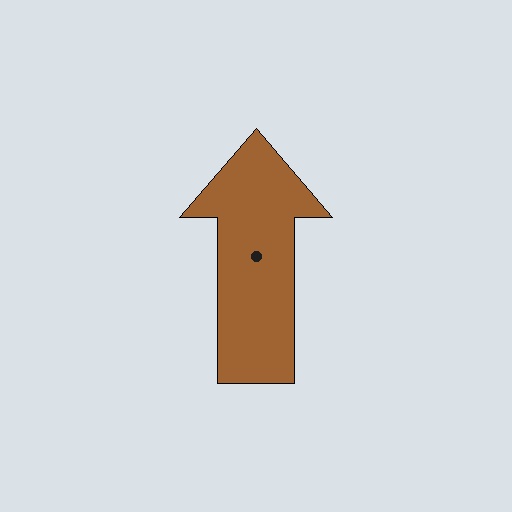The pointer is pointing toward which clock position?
Roughly 12 o'clock.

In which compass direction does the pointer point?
North.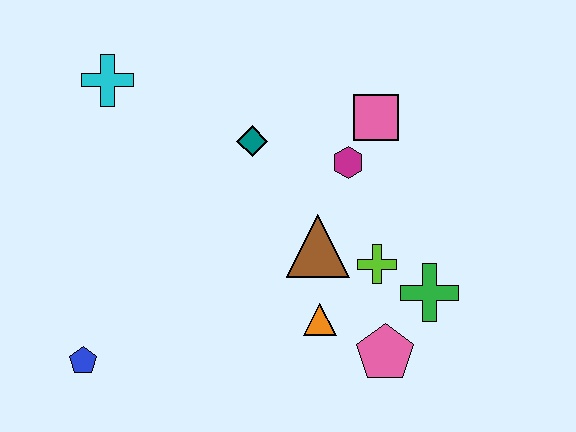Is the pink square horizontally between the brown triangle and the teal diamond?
No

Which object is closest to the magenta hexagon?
The pink square is closest to the magenta hexagon.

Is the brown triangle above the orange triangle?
Yes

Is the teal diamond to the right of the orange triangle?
No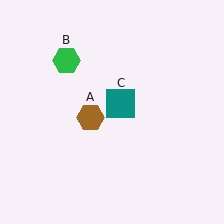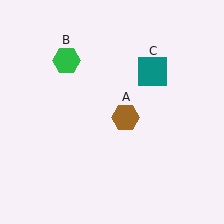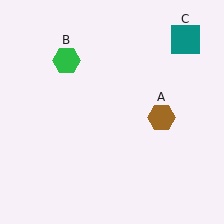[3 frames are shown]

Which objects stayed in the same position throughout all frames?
Green hexagon (object B) remained stationary.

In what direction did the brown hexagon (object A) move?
The brown hexagon (object A) moved right.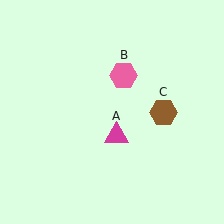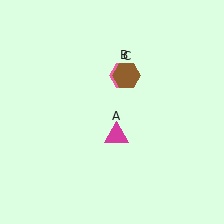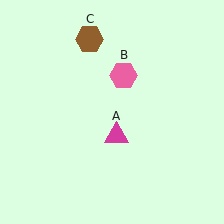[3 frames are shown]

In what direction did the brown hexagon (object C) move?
The brown hexagon (object C) moved up and to the left.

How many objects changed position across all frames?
1 object changed position: brown hexagon (object C).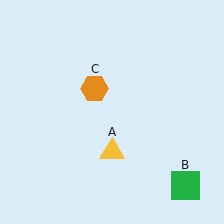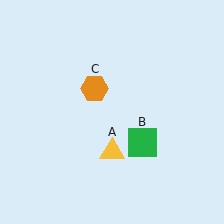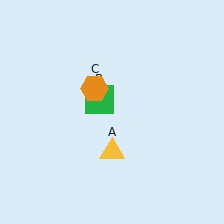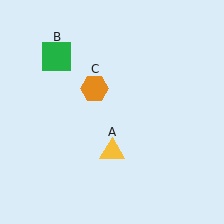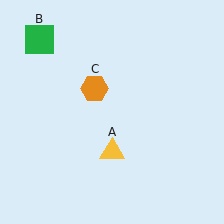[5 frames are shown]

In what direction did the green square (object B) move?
The green square (object B) moved up and to the left.